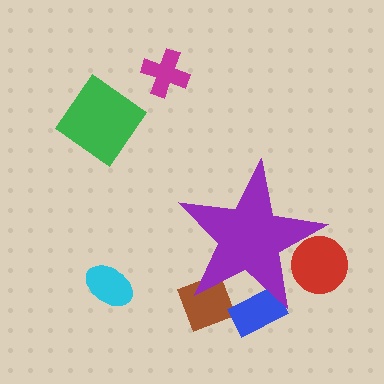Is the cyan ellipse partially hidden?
No, the cyan ellipse is fully visible.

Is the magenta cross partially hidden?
No, the magenta cross is fully visible.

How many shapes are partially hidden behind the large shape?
3 shapes are partially hidden.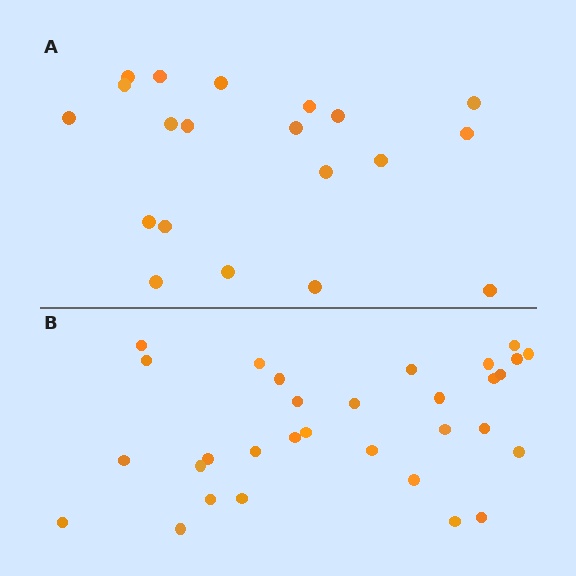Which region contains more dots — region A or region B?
Region B (the bottom region) has more dots.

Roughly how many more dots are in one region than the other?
Region B has roughly 12 or so more dots than region A.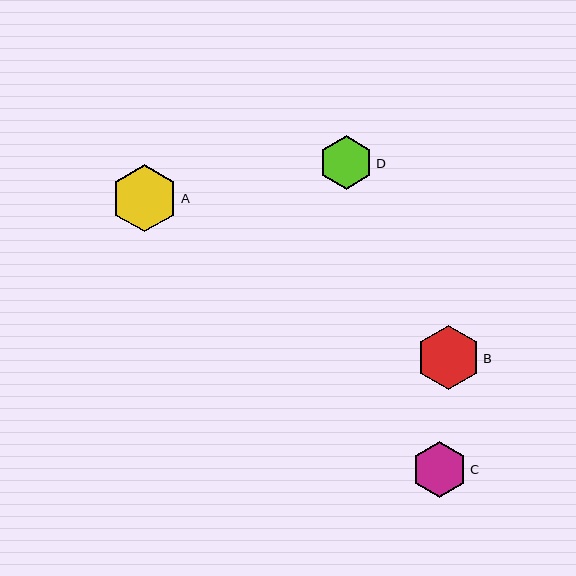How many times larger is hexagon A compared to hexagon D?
Hexagon A is approximately 1.3 times the size of hexagon D.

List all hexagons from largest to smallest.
From largest to smallest: A, B, C, D.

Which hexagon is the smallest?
Hexagon D is the smallest with a size of approximately 53 pixels.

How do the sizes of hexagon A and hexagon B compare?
Hexagon A and hexagon B are approximately the same size.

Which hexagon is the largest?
Hexagon A is the largest with a size of approximately 67 pixels.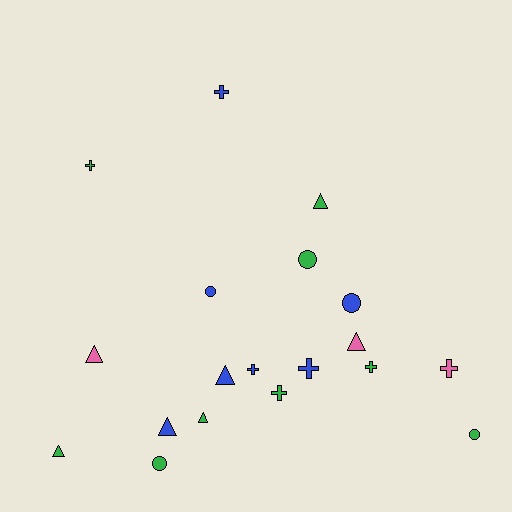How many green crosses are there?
There are 3 green crosses.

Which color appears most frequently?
Green, with 9 objects.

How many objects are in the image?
There are 19 objects.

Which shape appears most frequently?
Cross, with 7 objects.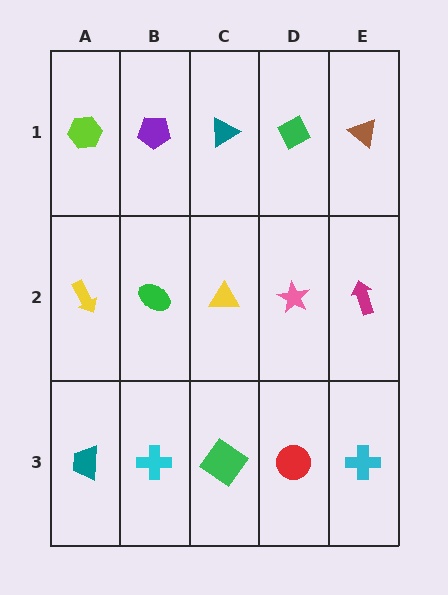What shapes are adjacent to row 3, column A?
A yellow arrow (row 2, column A), a cyan cross (row 3, column B).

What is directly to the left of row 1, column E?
A green diamond.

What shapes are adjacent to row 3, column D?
A pink star (row 2, column D), a green diamond (row 3, column C), a cyan cross (row 3, column E).